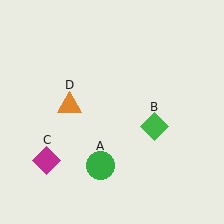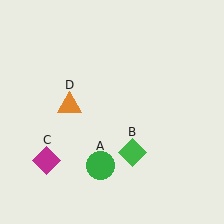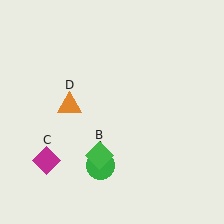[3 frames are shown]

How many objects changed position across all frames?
1 object changed position: green diamond (object B).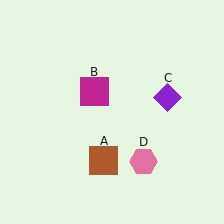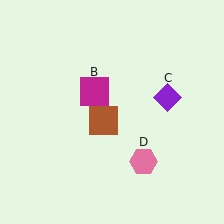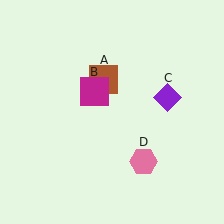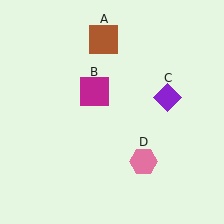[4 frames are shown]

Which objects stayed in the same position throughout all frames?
Magenta square (object B) and purple diamond (object C) and pink hexagon (object D) remained stationary.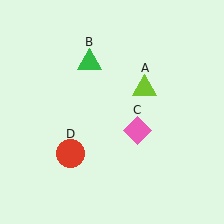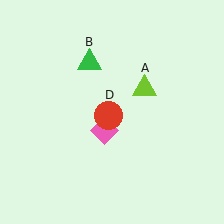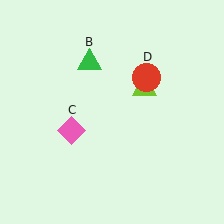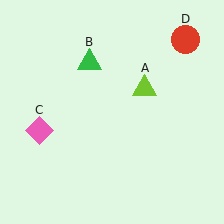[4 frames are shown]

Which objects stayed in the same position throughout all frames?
Lime triangle (object A) and green triangle (object B) remained stationary.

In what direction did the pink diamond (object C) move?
The pink diamond (object C) moved left.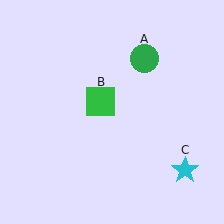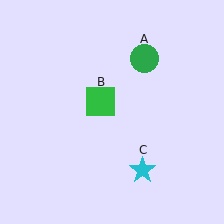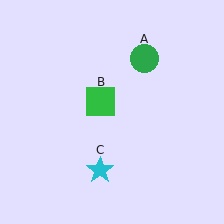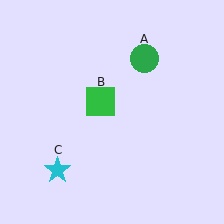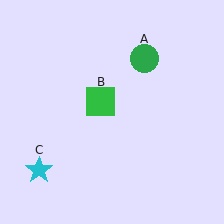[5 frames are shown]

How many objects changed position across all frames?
1 object changed position: cyan star (object C).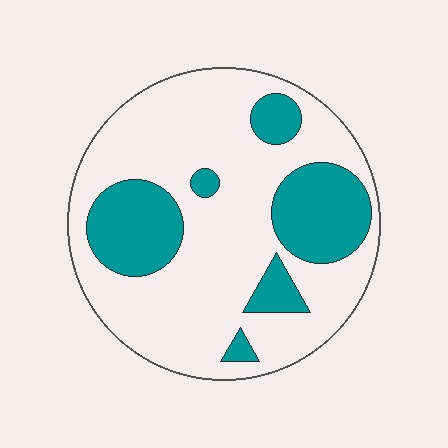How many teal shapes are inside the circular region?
6.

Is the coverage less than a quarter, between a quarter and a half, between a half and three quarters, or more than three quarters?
Between a quarter and a half.